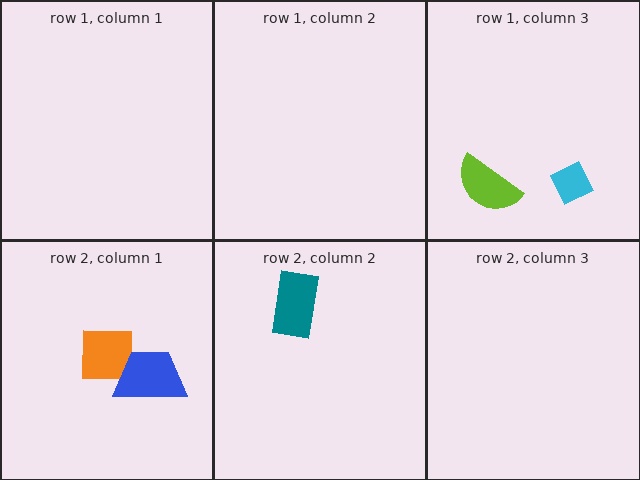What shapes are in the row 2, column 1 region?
The orange square, the blue trapezoid.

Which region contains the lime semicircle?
The row 1, column 3 region.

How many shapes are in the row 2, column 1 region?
2.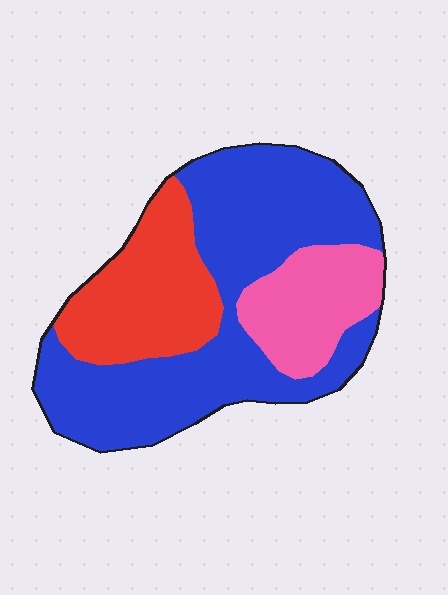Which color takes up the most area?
Blue, at roughly 55%.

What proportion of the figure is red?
Red covers about 25% of the figure.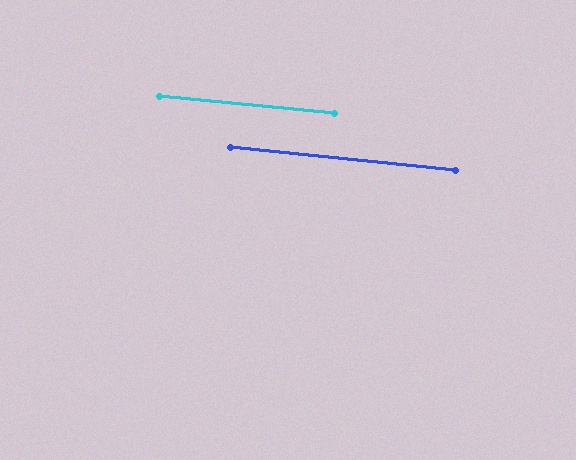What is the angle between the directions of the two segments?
Approximately 0 degrees.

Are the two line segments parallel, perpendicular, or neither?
Parallel — their directions differ by only 0.2°.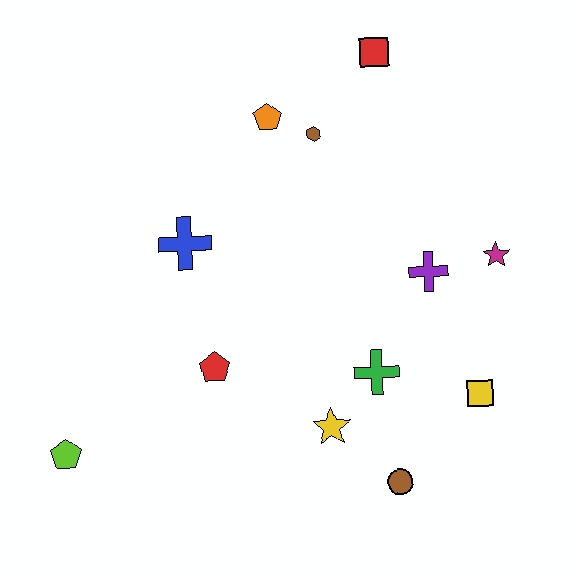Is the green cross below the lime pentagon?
No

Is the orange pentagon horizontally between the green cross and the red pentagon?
Yes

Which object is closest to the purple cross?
The magenta star is closest to the purple cross.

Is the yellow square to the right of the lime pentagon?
Yes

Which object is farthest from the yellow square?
The lime pentagon is farthest from the yellow square.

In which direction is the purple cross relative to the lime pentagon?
The purple cross is to the right of the lime pentagon.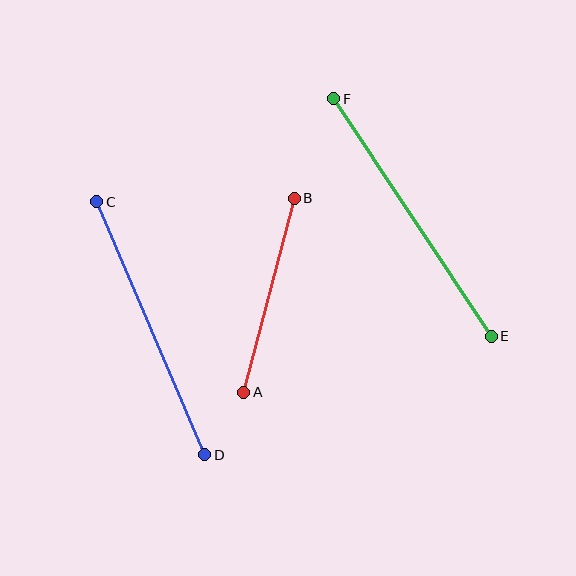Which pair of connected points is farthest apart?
Points E and F are farthest apart.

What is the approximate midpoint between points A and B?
The midpoint is at approximately (269, 295) pixels.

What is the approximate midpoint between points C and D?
The midpoint is at approximately (151, 328) pixels.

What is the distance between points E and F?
The distance is approximately 284 pixels.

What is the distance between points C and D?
The distance is approximately 275 pixels.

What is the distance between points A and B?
The distance is approximately 200 pixels.